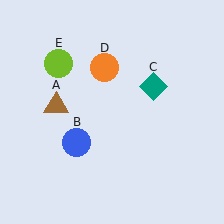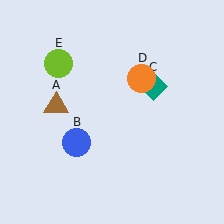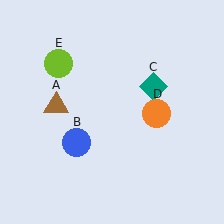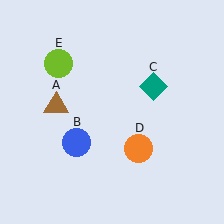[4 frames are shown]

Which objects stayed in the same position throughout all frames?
Brown triangle (object A) and blue circle (object B) and teal diamond (object C) and lime circle (object E) remained stationary.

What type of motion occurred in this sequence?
The orange circle (object D) rotated clockwise around the center of the scene.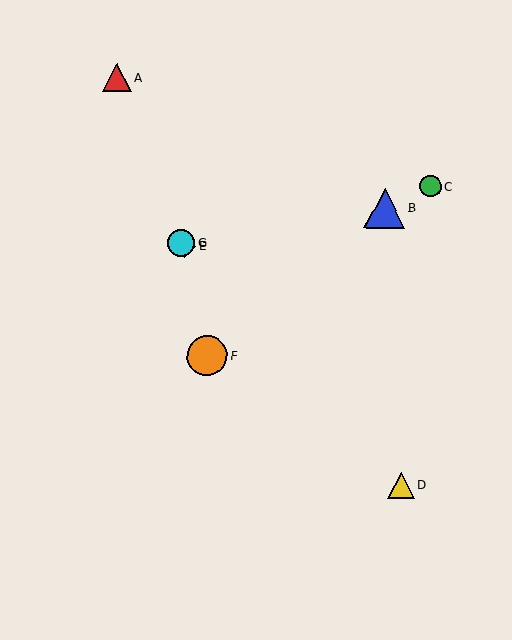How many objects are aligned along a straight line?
3 objects (D, E, G) are aligned along a straight line.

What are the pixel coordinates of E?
Object E is at (185, 246).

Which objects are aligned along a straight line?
Objects D, E, G are aligned along a straight line.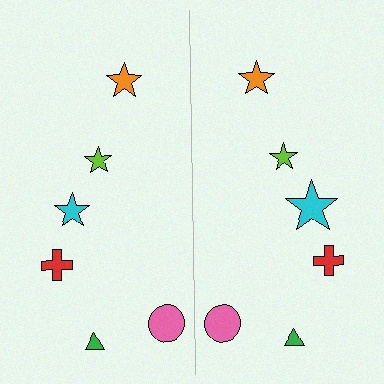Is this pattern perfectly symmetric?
No, the pattern is not perfectly symmetric. The cyan star on the right side has a different size than its mirror counterpart.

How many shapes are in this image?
There are 12 shapes in this image.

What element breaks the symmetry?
The cyan star on the right side has a different size than its mirror counterpart.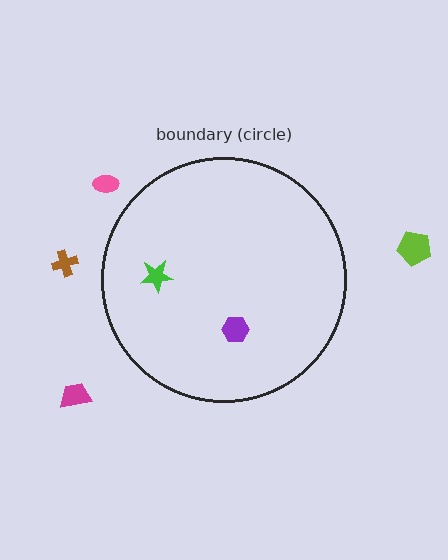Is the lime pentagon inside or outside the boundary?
Outside.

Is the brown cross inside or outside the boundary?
Outside.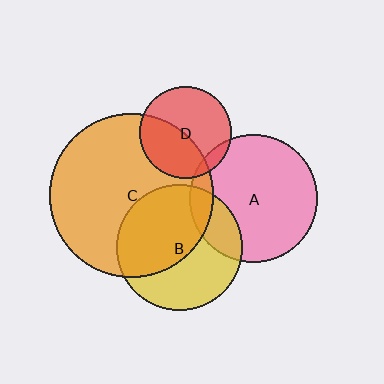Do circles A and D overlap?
Yes.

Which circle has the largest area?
Circle C (orange).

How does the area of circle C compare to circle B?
Approximately 1.7 times.